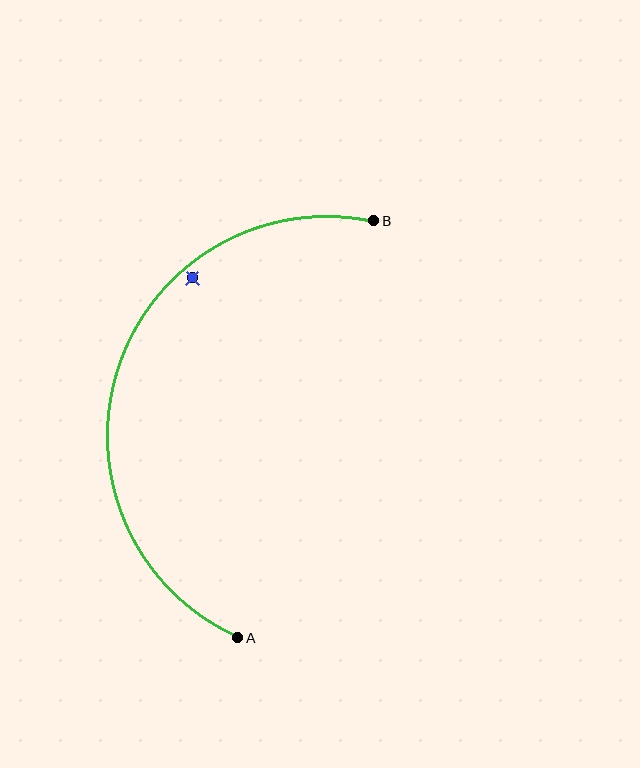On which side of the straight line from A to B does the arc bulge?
The arc bulges to the left of the straight line connecting A and B.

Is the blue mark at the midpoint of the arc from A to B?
No — the blue mark does not lie on the arc at all. It sits slightly inside the curve.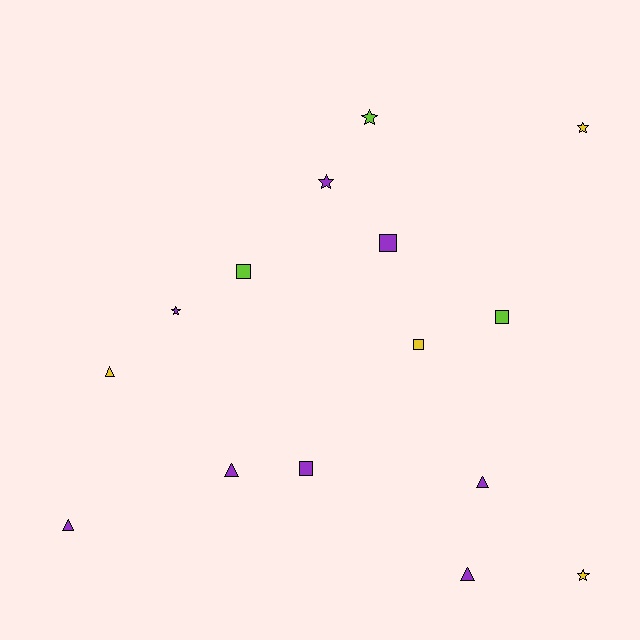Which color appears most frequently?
Purple, with 8 objects.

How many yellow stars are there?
There are 2 yellow stars.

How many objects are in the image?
There are 15 objects.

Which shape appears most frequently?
Triangle, with 5 objects.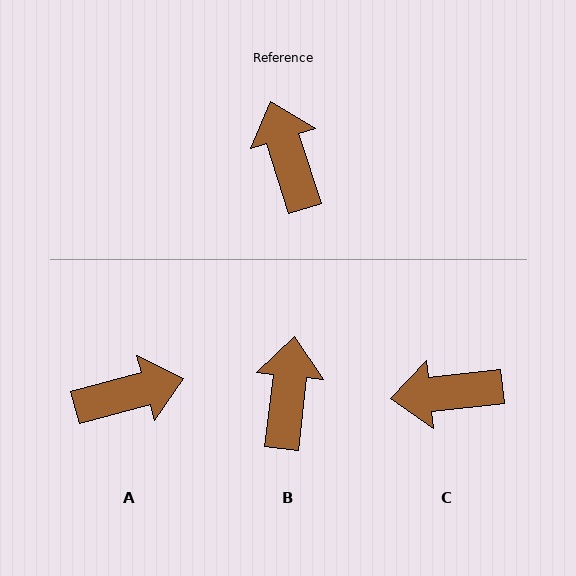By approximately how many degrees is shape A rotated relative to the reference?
Approximately 93 degrees clockwise.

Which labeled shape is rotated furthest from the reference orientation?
A, about 93 degrees away.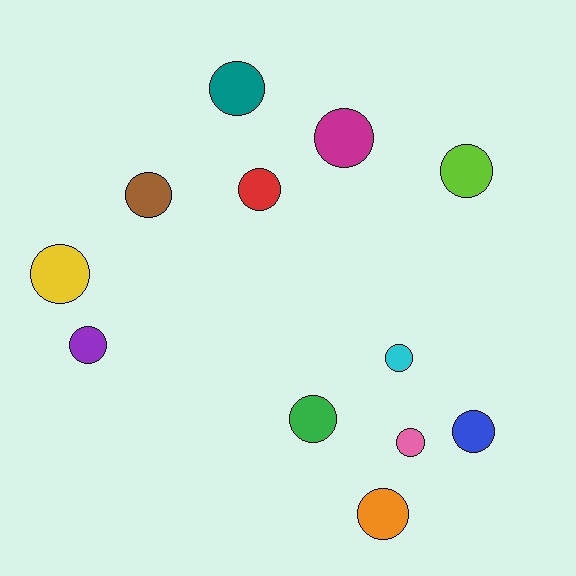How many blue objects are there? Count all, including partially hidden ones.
There is 1 blue object.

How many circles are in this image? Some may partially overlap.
There are 12 circles.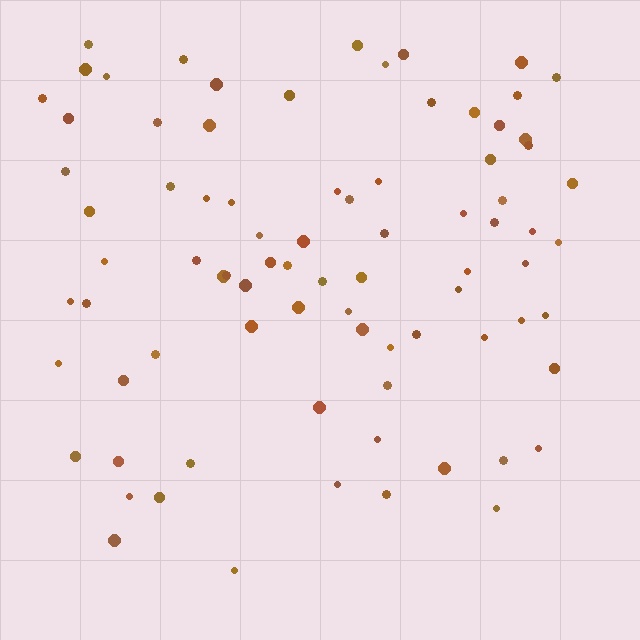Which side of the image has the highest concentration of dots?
The top.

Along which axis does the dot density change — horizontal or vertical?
Vertical.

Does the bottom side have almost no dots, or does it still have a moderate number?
Still a moderate number, just noticeably fewer than the top.